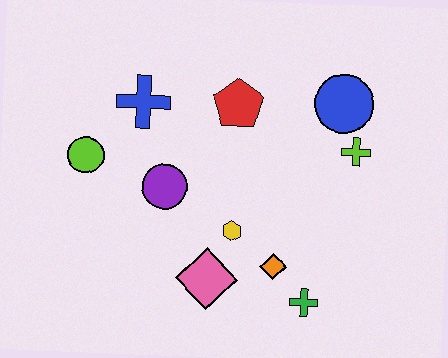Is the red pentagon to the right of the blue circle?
No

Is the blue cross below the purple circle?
No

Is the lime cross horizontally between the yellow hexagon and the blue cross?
No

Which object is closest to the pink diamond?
The yellow hexagon is closest to the pink diamond.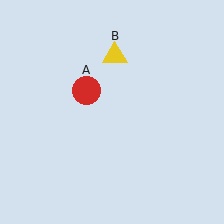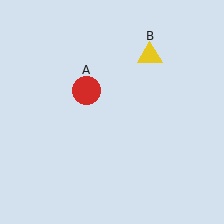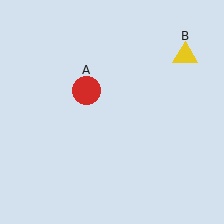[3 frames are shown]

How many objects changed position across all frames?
1 object changed position: yellow triangle (object B).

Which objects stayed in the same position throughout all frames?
Red circle (object A) remained stationary.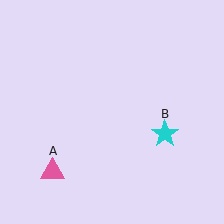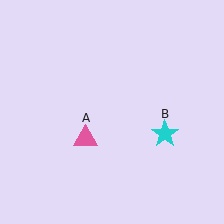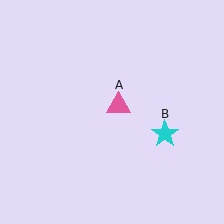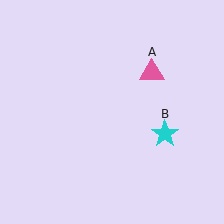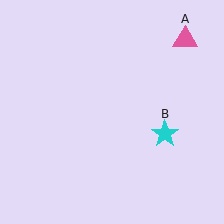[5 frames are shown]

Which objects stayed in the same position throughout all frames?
Cyan star (object B) remained stationary.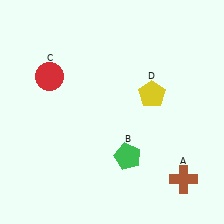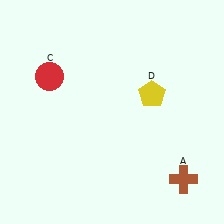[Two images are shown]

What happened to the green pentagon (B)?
The green pentagon (B) was removed in Image 2. It was in the bottom-right area of Image 1.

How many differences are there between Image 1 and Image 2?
There is 1 difference between the two images.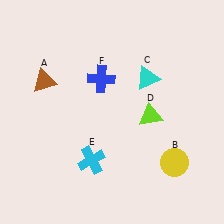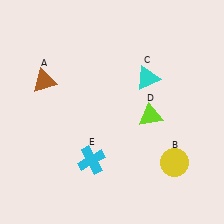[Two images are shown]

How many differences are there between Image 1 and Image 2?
There is 1 difference between the two images.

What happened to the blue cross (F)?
The blue cross (F) was removed in Image 2. It was in the top-left area of Image 1.